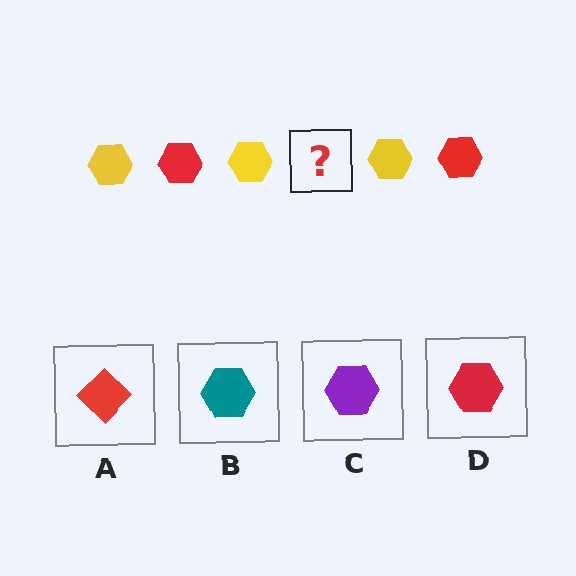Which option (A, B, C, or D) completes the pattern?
D.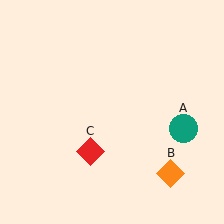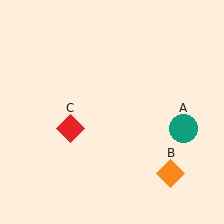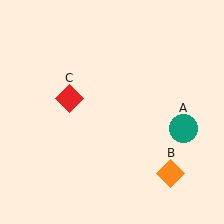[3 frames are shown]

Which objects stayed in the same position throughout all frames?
Teal circle (object A) and orange diamond (object B) remained stationary.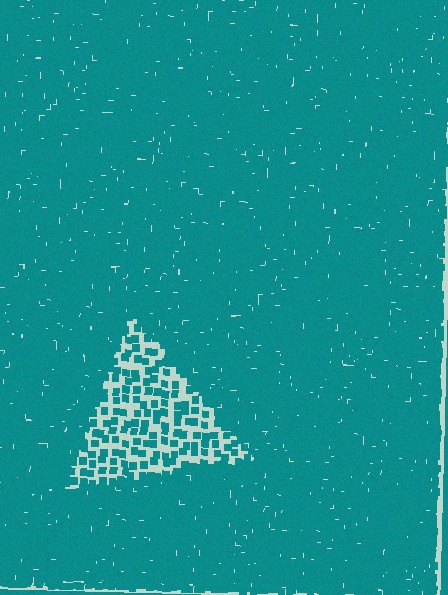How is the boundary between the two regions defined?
The boundary is defined by a change in element density (approximately 3.2x ratio). All elements are the same color, size, and shape.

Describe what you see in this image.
The image contains small teal elements arranged at two different densities. A triangle-shaped region is visible where the elements are less densely packed than the surrounding area.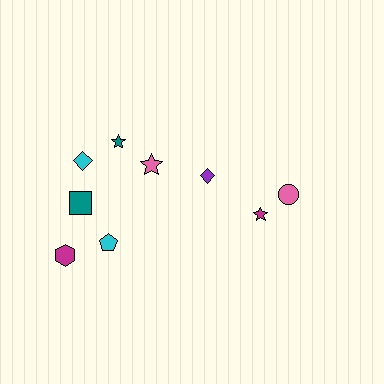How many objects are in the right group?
There are 3 objects.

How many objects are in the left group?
There are 6 objects.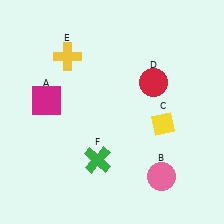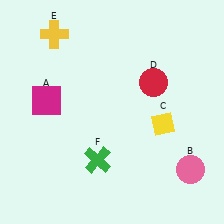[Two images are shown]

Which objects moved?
The objects that moved are: the pink circle (B), the yellow cross (E).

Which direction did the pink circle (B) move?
The pink circle (B) moved right.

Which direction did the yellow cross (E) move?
The yellow cross (E) moved up.